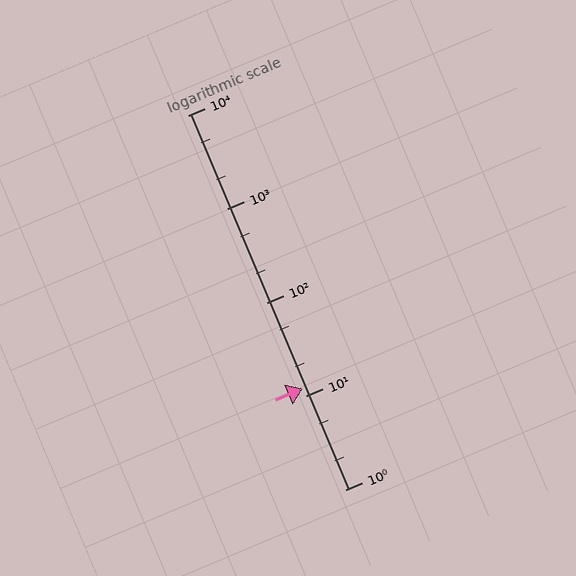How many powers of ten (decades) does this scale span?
The scale spans 4 decades, from 1 to 10000.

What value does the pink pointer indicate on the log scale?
The pointer indicates approximately 12.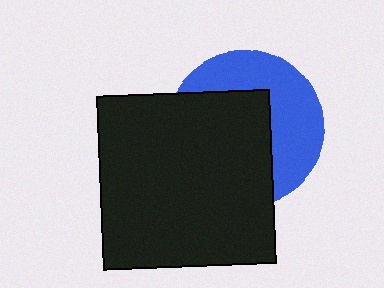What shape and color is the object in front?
The object in front is a black square.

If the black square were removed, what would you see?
You would see the complete blue circle.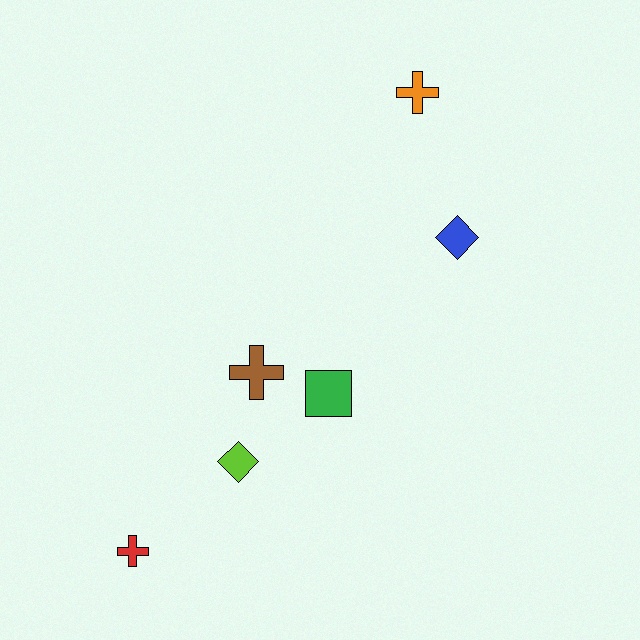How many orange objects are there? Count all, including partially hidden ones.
There is 1 orange object.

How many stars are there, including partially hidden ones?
There are no stars.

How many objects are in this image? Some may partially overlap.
There are 6 objects.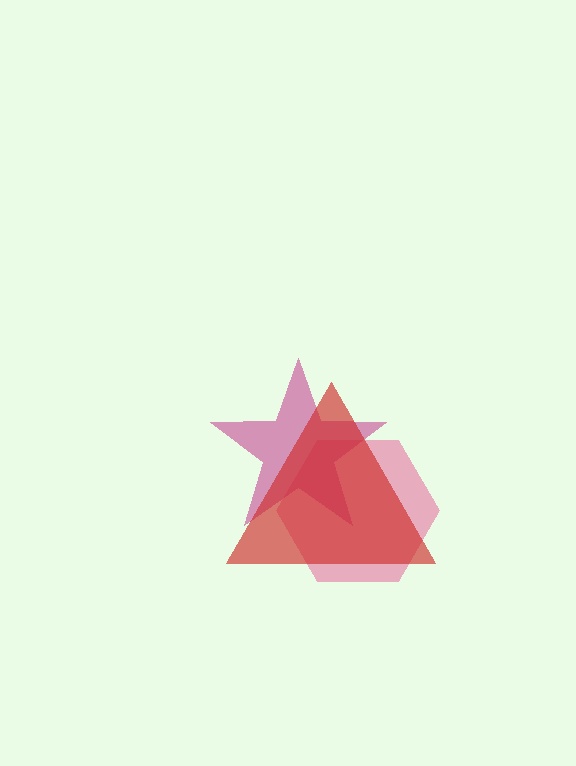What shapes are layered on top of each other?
The layered shapes are: a pink hexagon, a magenta star, a red triangle.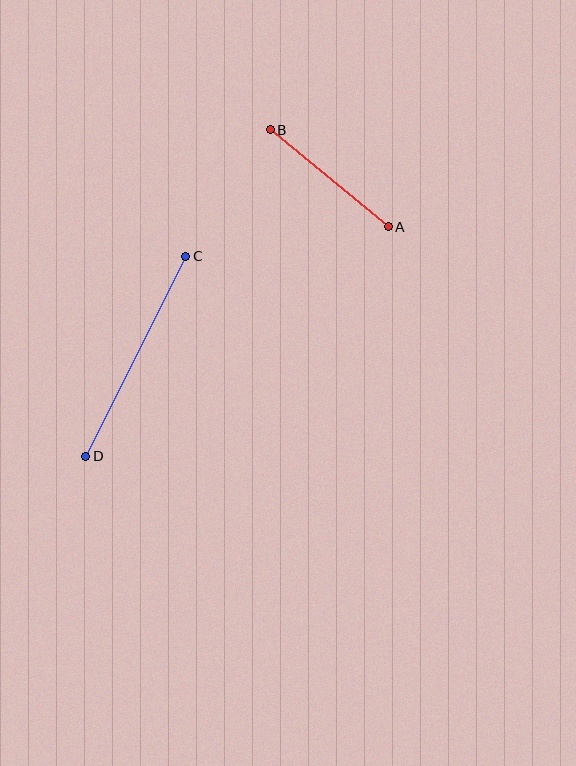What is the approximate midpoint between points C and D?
The midpoint is at approximately (136, 356) pixels.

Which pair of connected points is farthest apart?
Points C and D are farthest apart.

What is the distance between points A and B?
The distance is approximately 153 pixels.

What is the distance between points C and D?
The distance is approximately 223 pixels.